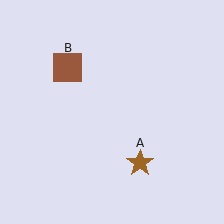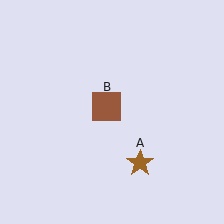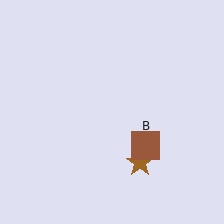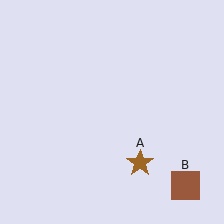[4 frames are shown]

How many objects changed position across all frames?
1 object changed position: brown square (object B).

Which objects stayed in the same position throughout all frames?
Brown star (object A) remained stationary.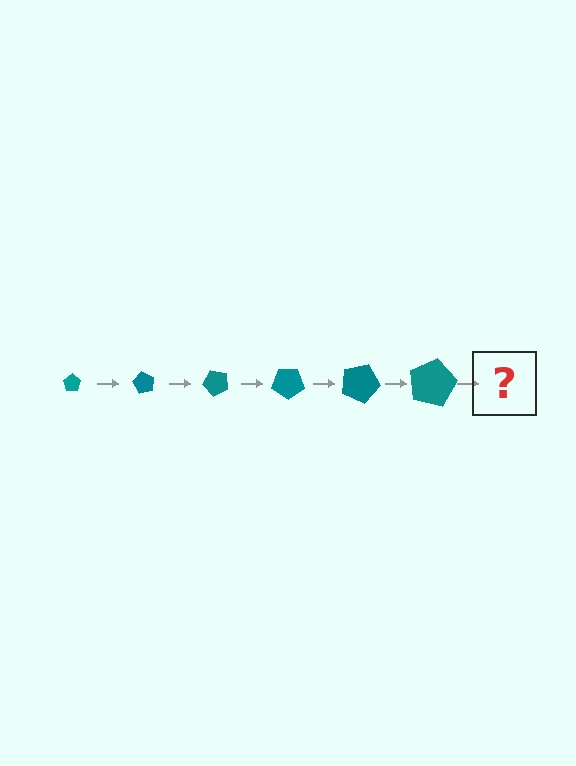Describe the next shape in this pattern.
It should be a pentagon, larger than the previous one and rotated 360 degrees from the start.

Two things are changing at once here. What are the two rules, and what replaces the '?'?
The two rules are that the pentagon grows larger each step and it rotates 60 degrees each step. The '?' should be a pentagon, larger than the previous one and rotated 360 degrees from the start.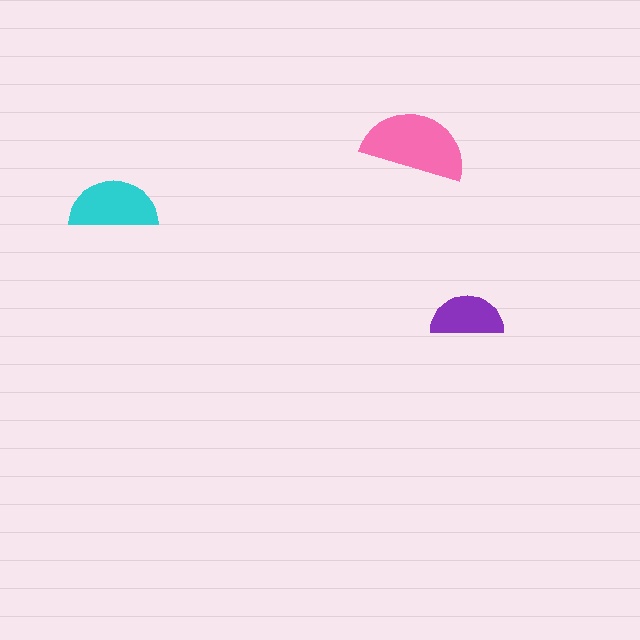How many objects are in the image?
There are 3 objects in the image.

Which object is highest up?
The pink semicircle is topmost.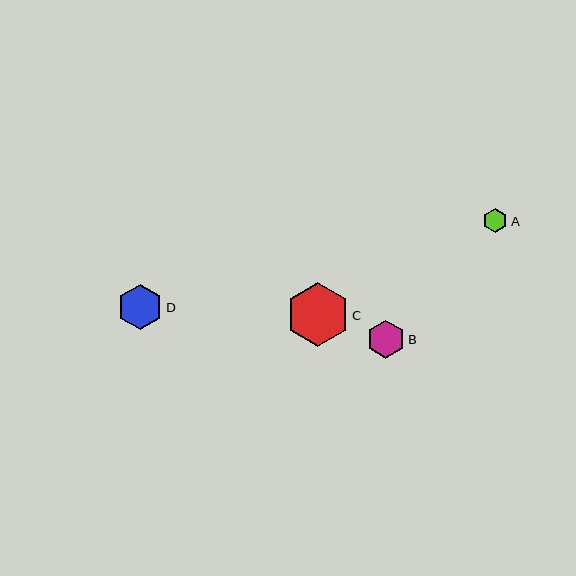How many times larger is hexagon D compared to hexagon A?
Hexagon D is approximately 1.9 times the size of hexagon A.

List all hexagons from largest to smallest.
From largest to smallest: C, D, B, A.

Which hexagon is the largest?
Hexagon C is the largest with a size of approximately 63 pixels.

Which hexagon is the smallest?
Hexagon A is the smallest with a size of approximately 24 pixels.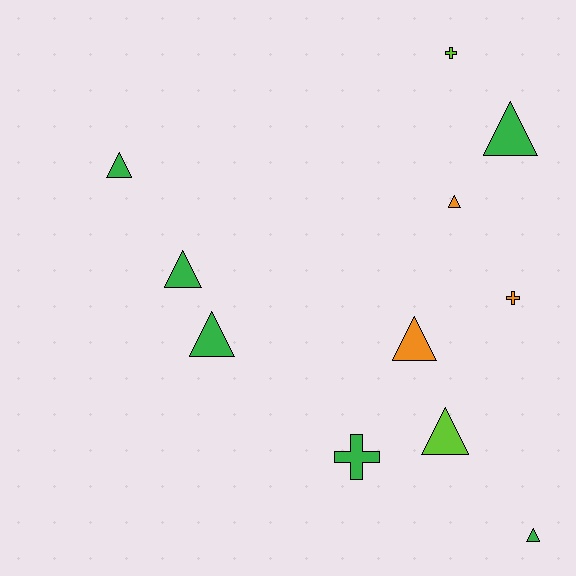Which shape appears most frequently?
Triangle, with 8 objects.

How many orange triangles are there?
There are 2 orange triangles.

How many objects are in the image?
There are 11 objects.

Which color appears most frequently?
Green, with 6 objects.